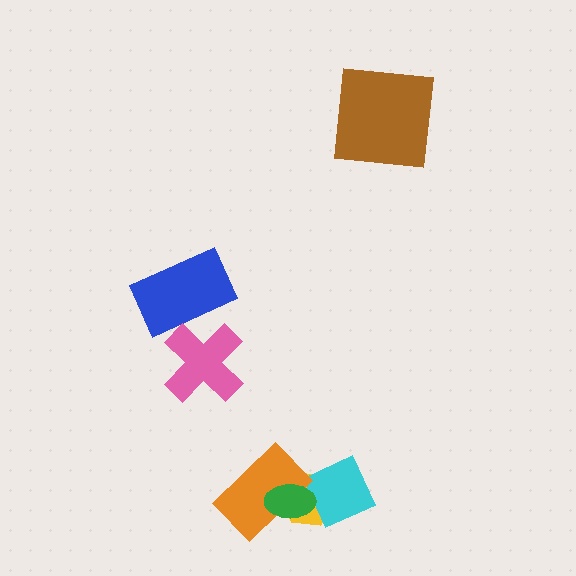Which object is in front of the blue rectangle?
The pink cross is in front of the blue rectangle.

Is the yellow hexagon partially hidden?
Yes, it is partially covered by another shape.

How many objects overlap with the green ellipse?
2 objects overlap with the green ellipse.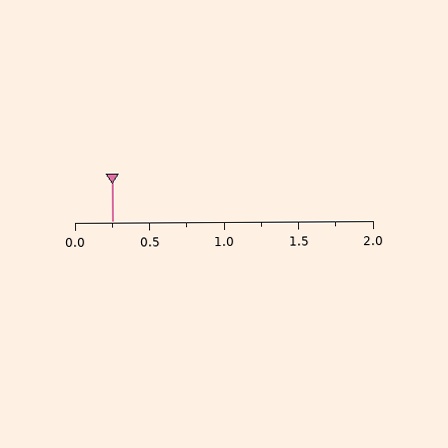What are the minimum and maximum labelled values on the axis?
The axis runs from 0.0 to 2.0.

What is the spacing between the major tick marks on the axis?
The major ticks are spaced 0.5 apart.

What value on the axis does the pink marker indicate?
The marker indicates approximately 0.25.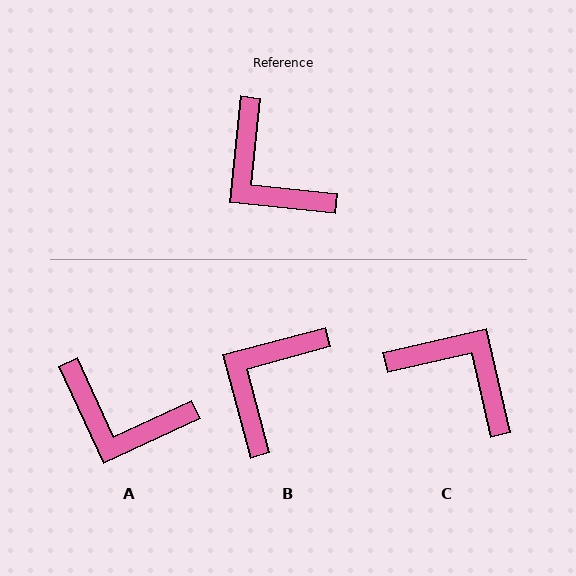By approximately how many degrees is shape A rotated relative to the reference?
Approximately 31 degrees counter-clockwise.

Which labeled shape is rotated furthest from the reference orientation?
C, about 161 degrees away.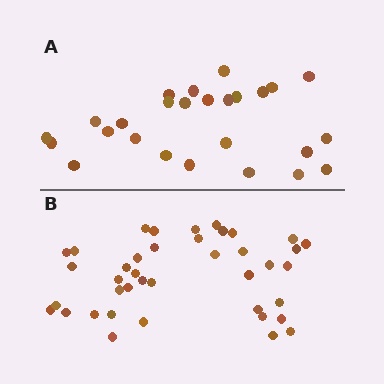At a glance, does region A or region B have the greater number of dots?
Region B (the bottom region) has more dots.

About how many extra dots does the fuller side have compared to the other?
Region B has approximately 15 more dots than region A.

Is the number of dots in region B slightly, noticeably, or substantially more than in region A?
Region B has substantially more. The ratio is roughly 1.5 to 1.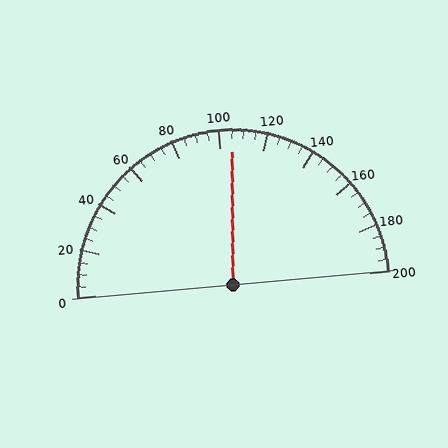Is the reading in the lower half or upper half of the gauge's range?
The reading is in the upper half of the range (0 to 200).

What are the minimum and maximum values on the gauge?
The gauge ranges from 0 to 200.